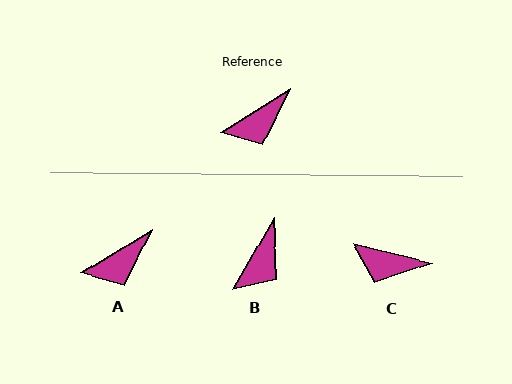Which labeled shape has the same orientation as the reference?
A.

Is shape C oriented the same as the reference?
No, it is off by about 45 degrees.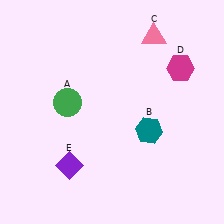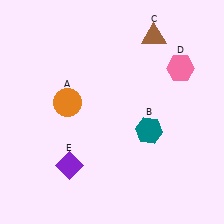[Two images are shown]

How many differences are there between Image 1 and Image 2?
There are 3 differences between the two images.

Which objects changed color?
A changed from green to orange. C changed from pink to brown. D changed from magenta to pink.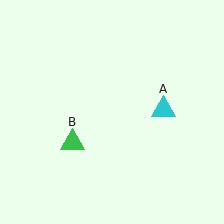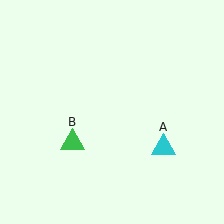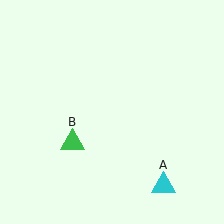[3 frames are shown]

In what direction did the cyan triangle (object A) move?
The cyan triangle (object A) moved down.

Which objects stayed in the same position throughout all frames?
Green triangle (object B) remained stationary.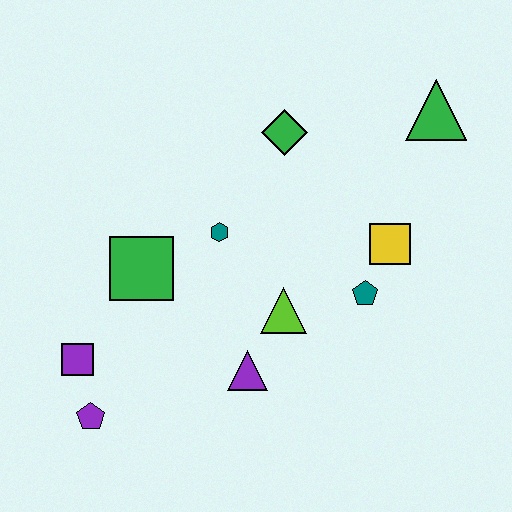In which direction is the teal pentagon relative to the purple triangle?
The teal pentagon is to the right of the purple triangle.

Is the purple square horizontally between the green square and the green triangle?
No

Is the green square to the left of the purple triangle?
Yes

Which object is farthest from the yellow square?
The purple pentagon is farthest from the yellow square.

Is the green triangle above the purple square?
Yes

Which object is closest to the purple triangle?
The lime triangle is closest to the purple triangle.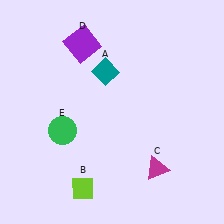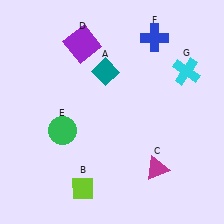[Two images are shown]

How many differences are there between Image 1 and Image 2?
There are 2 differences between the two images.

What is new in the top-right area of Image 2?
A cyan cross (G) was added in the top-right area of Image 2.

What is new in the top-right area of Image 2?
A blue cross (F) was added in the top-right area of Image 2.